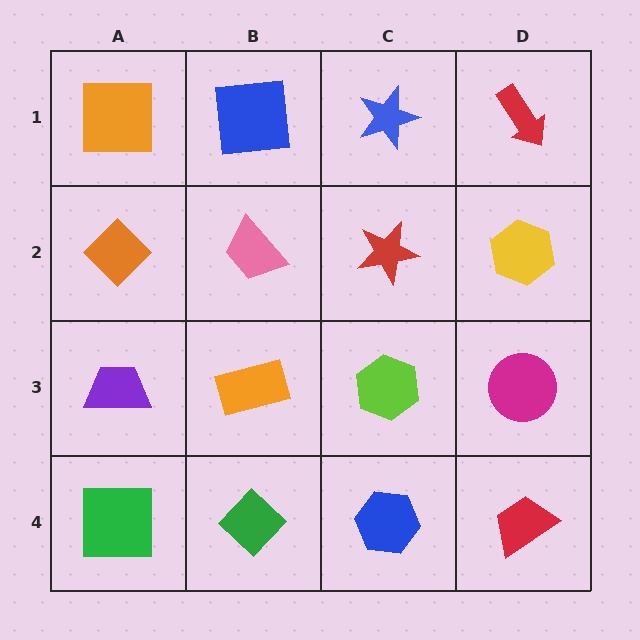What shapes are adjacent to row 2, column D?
A red arrow (row 1, column D), a magenta circle (row 3, column D), a red star (row 2, column C).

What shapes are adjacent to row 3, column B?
A pink trapezoid (row 2, column B), a green diamond (row 4, column B), a purple trapezoid (row 3, column A), a lime hexagon (row 3, column C).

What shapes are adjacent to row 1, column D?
A yellow hexagon (row 2, column D), a blue star (row 1, column C).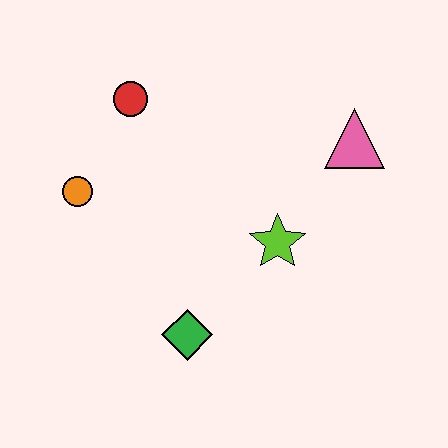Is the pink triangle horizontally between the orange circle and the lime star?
No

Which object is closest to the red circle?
The orange circle is closest to the red circle.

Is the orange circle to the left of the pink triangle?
Yes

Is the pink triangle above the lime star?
Yes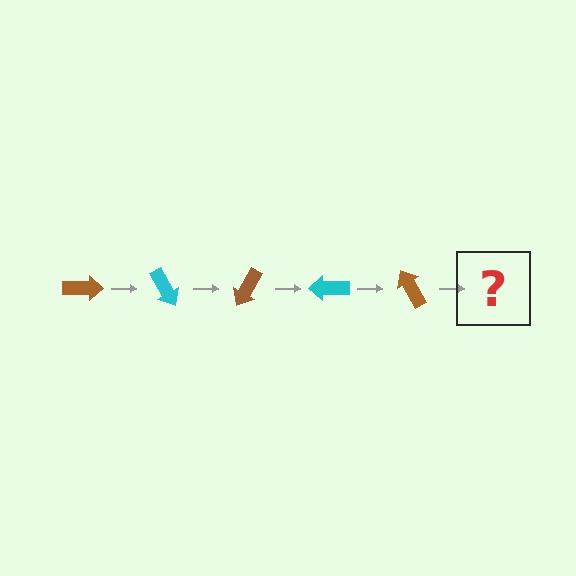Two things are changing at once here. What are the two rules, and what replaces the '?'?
The two rules are that it rotates 60 degrees each step and the color cycles through brown and cyan. The '?' should be a cyan arrow, rotated 300 degrees from the start.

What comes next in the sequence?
The next element should be a cyan arrow, rotated 300 degrees from the start.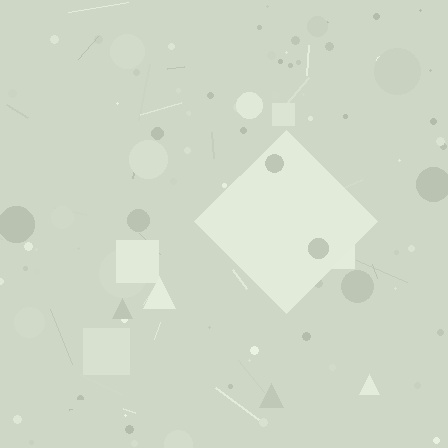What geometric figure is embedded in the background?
A diamond is embedded in the background.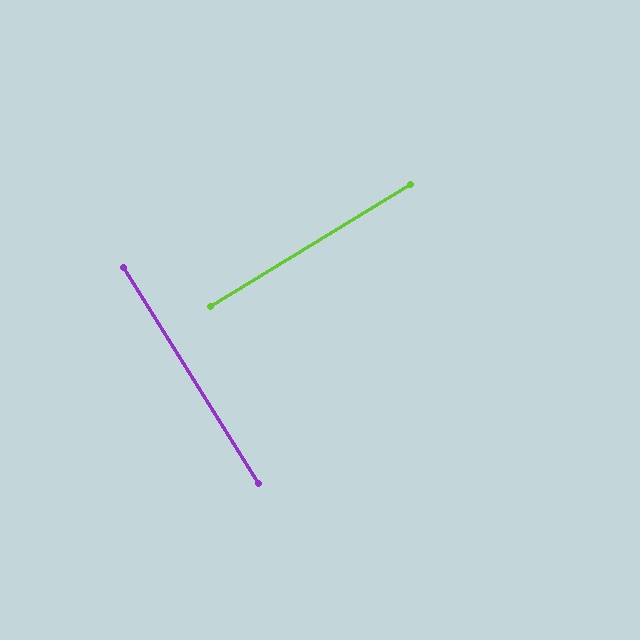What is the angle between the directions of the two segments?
Approximately 89 degrees.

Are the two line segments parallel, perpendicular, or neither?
Perpendicular — they meet at approximately 89°.